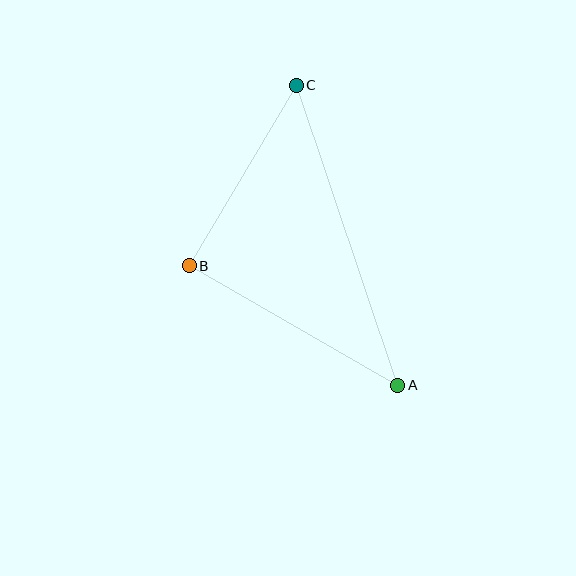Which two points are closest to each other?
Points B and C are closest to each other.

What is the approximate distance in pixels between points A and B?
The distance between A and B is approximately 241 pixels.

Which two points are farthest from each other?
Points A and C are farthest from each other.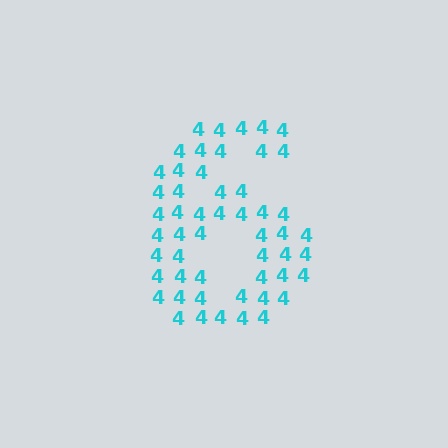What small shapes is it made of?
It is made of small digit 4's.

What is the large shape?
The large shape is the digit 6.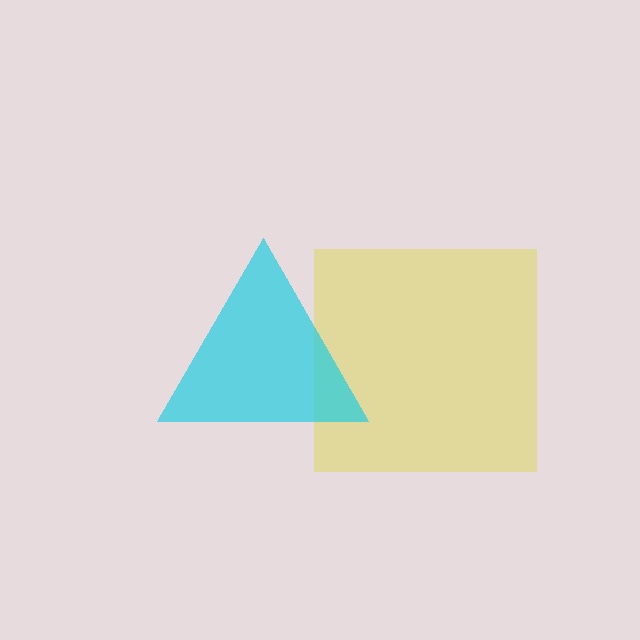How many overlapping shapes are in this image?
There are 2 overlapping shapes in the image.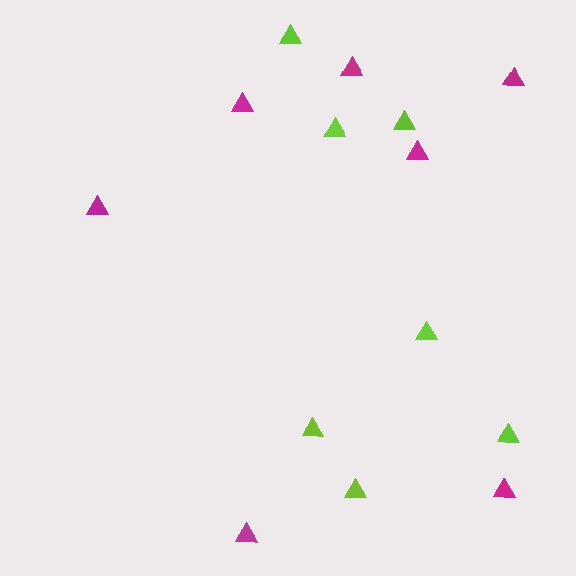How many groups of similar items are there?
There are 2 groups: one group of magenta triangles (7) and one group of lime triangles (7).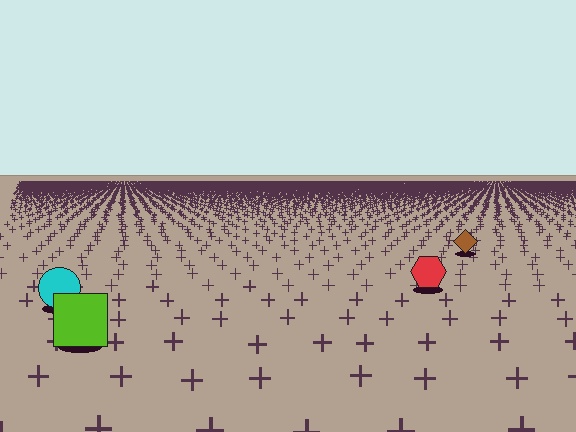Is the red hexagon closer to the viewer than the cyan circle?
No. The cyan circle is closer — you can tell from the texture gradient: the ground texture is coarser near it.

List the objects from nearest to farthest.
From nearest to farthest: the lime square, the cyan circle, the red hexagon, the brown diamond.